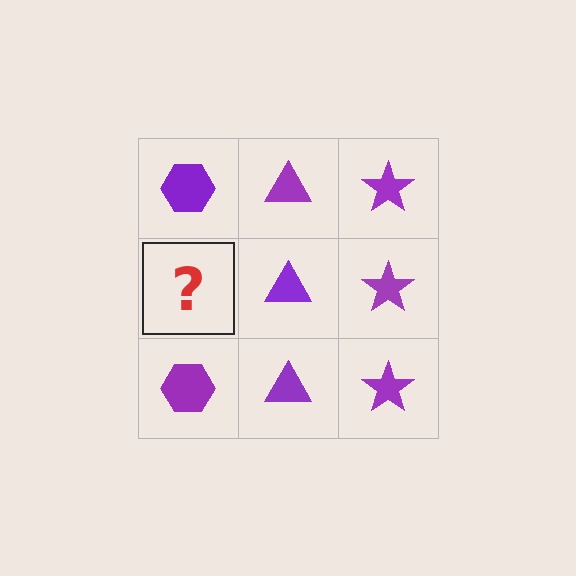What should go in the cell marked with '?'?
The missing cell should contain a purple hexagon.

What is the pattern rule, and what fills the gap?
The rule is that each column has a consistent shape. The gap should be filled with a purple hexagon.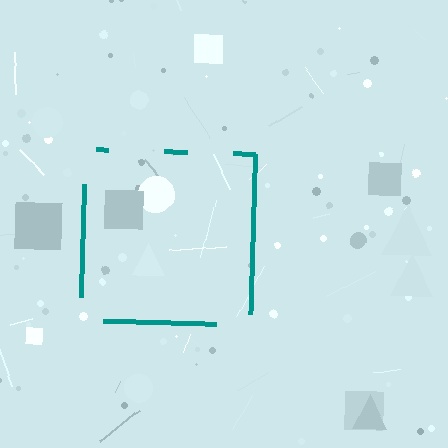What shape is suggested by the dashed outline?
The dashed outline suggests a square.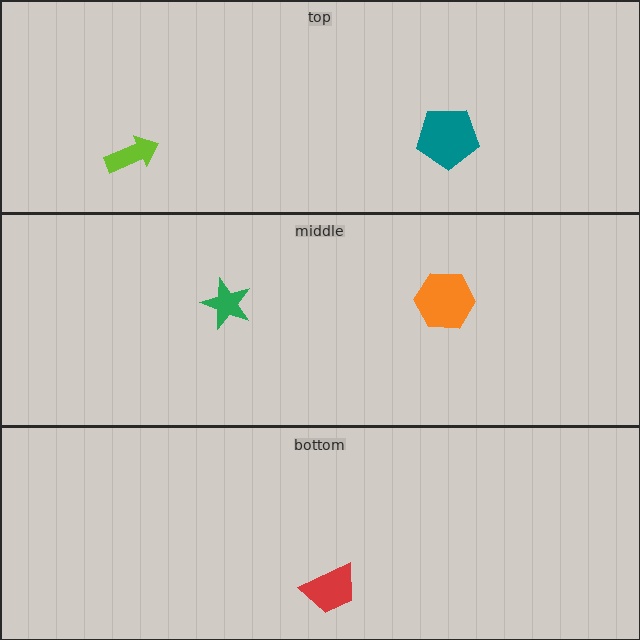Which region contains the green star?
The middle region.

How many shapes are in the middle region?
2.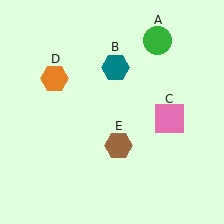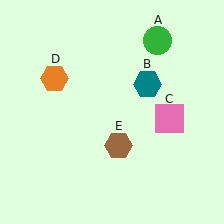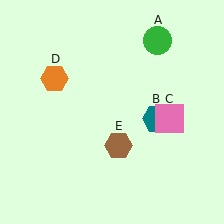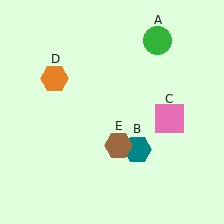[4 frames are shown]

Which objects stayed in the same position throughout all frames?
Green circle (object A) and pink square (object C) and orange hexagon (object D) and brown hexagon (object E) remained stationary.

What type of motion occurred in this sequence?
The teal hexagon (object B) rotated clockwise around the center of the scene.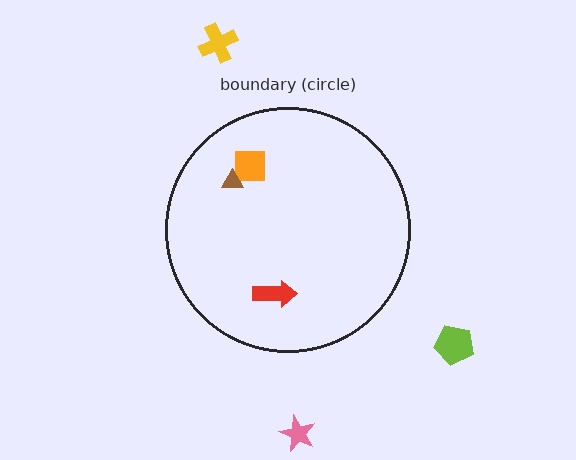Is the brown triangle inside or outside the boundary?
Inside.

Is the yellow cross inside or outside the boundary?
Outside.